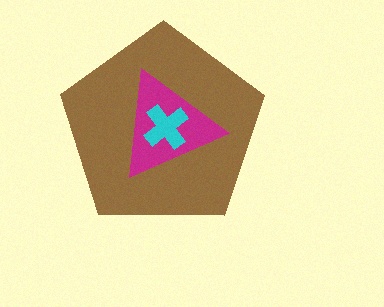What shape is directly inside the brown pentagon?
The magenta triangle.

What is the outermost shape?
The brown pentagon.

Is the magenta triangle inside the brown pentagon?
Yes.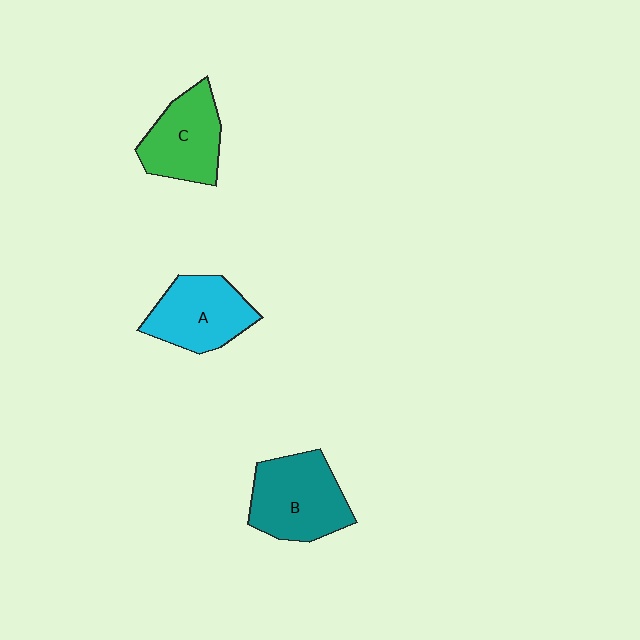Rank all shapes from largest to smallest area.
From largest to smallest: B (teal), A (cyan), C (green).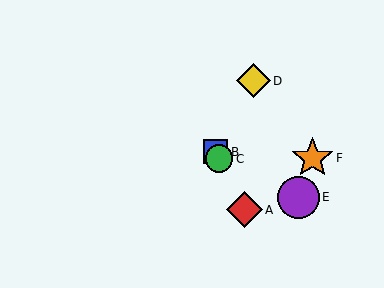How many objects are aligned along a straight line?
3 objects (A, B, C) are aligned along a straight line.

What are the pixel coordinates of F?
Object F is at (312, 158).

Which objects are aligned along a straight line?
Objects A, B, C are aligned along a straight line.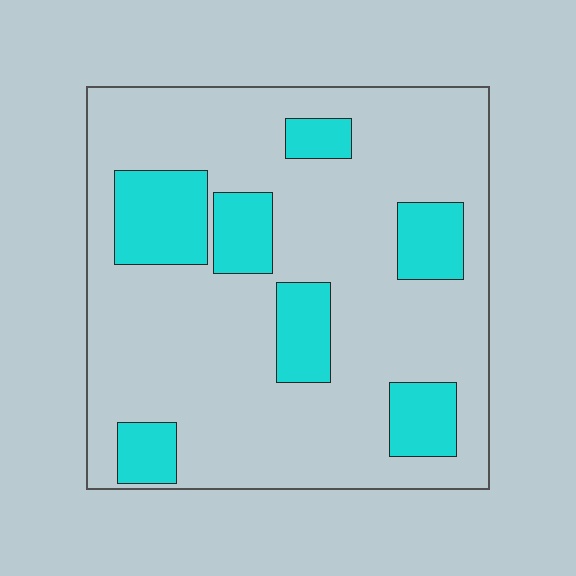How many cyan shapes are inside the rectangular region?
7.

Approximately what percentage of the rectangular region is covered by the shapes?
Approximately 20%.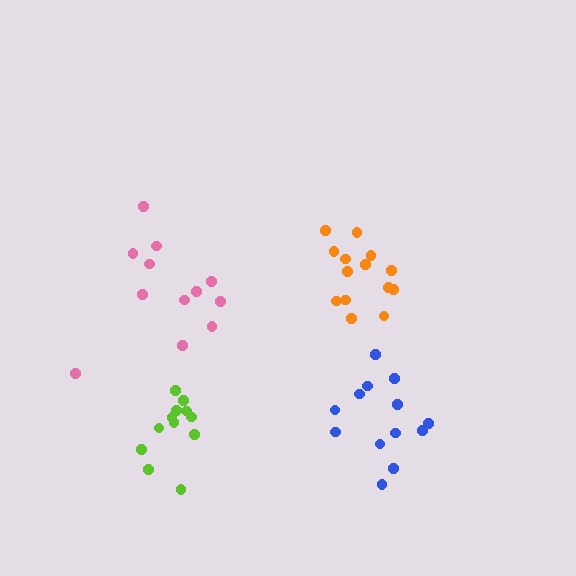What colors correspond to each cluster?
The clusters are colored: lime, orange, blue, pink.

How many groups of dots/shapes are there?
There are 4 groups.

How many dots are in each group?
Group 1: 12 dots, Group 2: 14 dots, Group 3: 13 dots, Group 4: 12 dots (51 total).